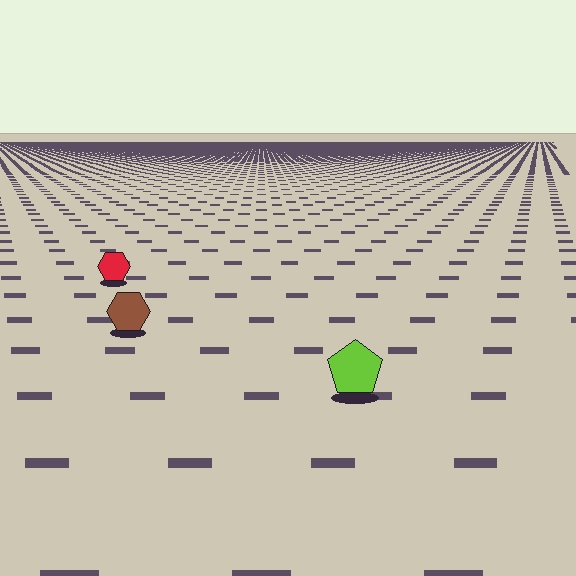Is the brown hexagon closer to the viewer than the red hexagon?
Yes. The brown hexagon is closer — you can tell from the texture gradient: the ground texture is coarser near it.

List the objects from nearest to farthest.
From nearest to farthest: the lime pentagon, the brown hexagon, the red hexagon.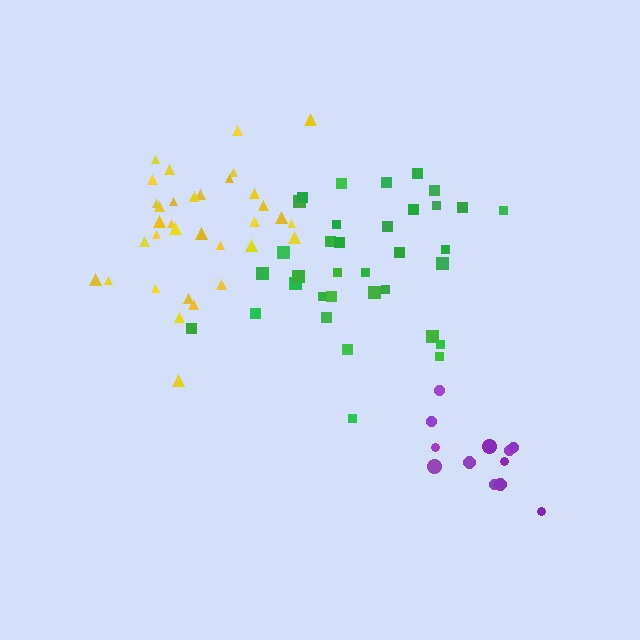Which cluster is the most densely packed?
Purple.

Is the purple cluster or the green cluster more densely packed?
Purple.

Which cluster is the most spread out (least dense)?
Green.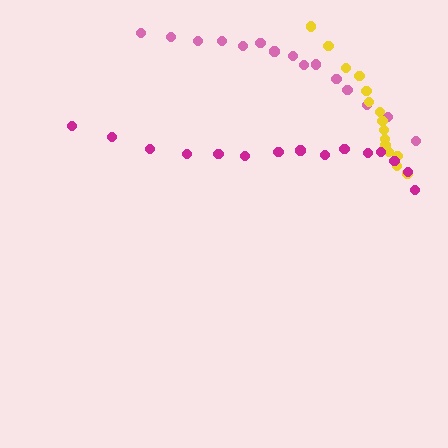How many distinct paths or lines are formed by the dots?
There are 3 distinct paths.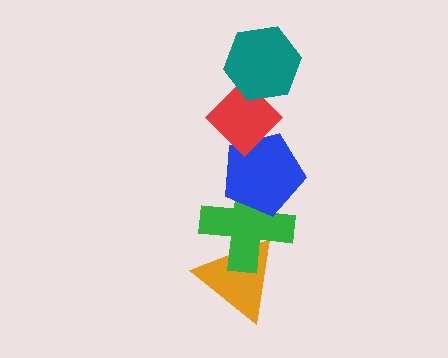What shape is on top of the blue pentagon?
The red diamond is on top of the blue pentagon.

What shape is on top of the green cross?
The blue pentagon is on top of the green cross.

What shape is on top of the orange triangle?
The green cross is on top of the orange triangle.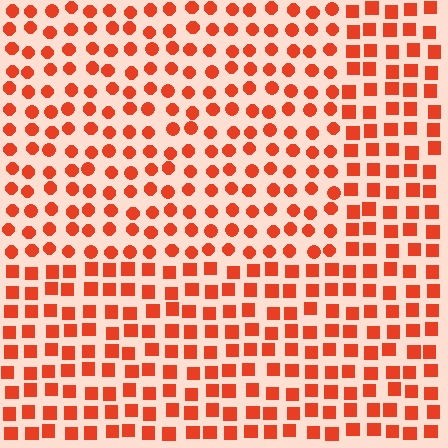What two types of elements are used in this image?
The image uses circles inside the rectangle region and squares outside it.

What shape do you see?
I see a rectangle.